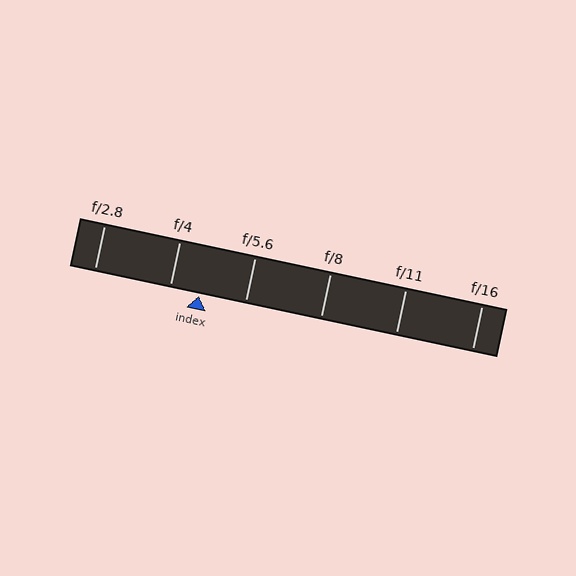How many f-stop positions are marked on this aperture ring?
There are 6 f-stop positions marked.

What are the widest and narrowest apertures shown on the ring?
The widest aperture shown is f/2.8 and the narrowest is f/16.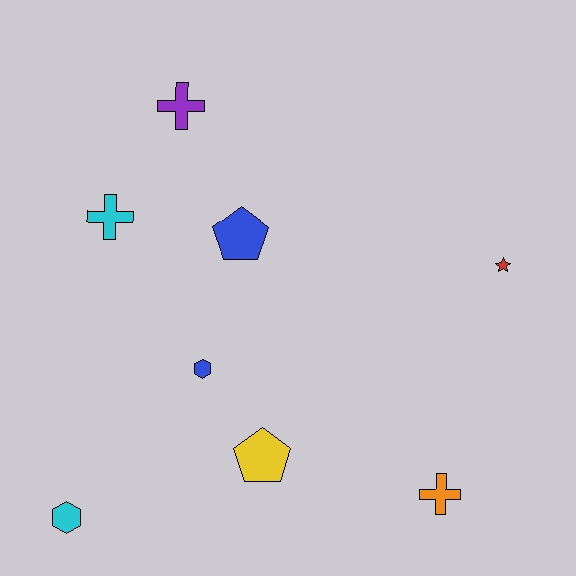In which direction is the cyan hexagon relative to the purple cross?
The cyan hexagon is below the purple cross.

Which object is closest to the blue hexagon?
The yellow pentagon is closest to the blue hexagon.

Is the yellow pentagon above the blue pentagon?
No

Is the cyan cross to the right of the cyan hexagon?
Yes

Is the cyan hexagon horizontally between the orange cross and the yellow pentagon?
No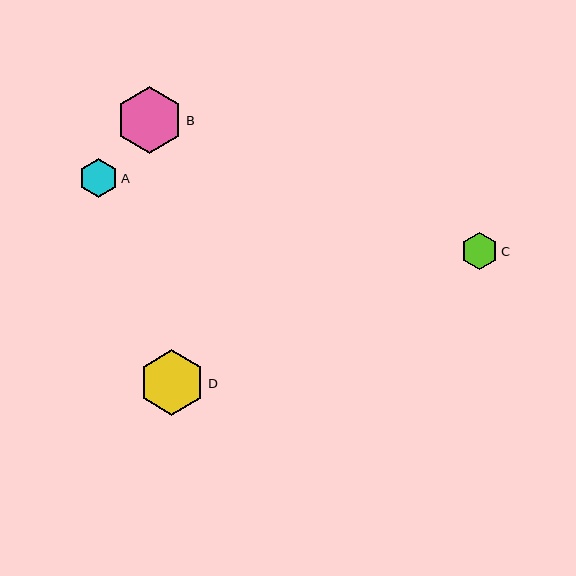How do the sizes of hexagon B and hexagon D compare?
Hexagon B and hexagon D are approximately the same size.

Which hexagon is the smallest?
Hexagon C is the smallest with a size of approximately 37 pixels.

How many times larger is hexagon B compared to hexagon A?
Hexagon B is approximately 1.7 times the size of hexagon A.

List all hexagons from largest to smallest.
From largest to smallest: B, D, A, C.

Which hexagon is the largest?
Hexagon B is the largest with a size of approximately 67 pixels.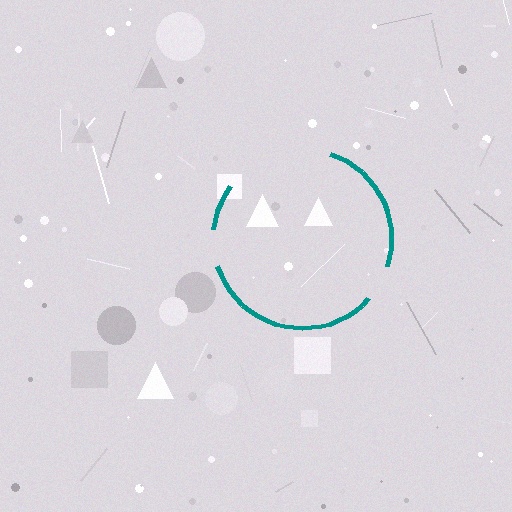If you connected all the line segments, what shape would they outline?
They would outline a circle.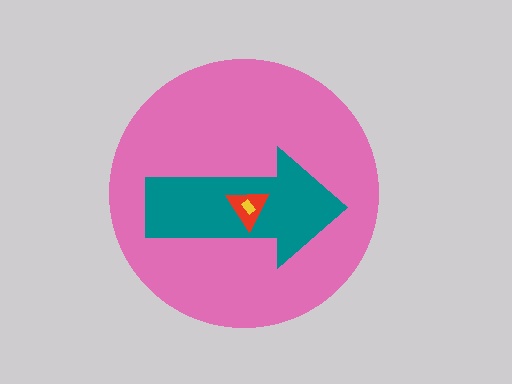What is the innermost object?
The yellow rectangle.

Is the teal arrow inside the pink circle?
Yes.